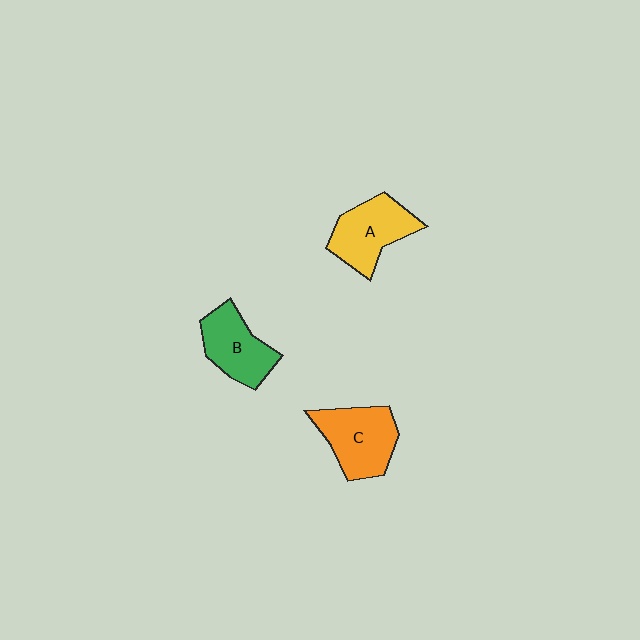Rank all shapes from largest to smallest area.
From largest to smallest: C (orange), A (yellow), B (green).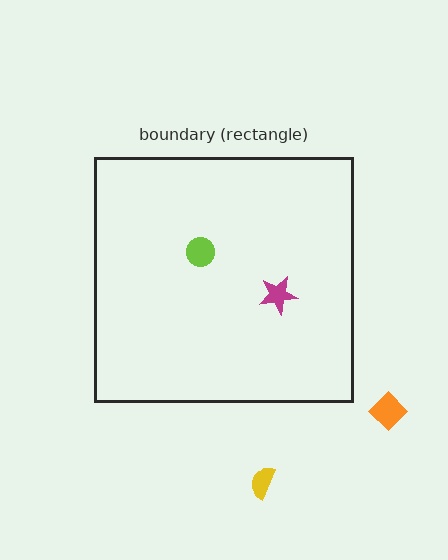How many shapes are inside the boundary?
2 inside, 2 outside.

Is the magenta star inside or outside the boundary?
Inside.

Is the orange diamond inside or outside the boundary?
Outside.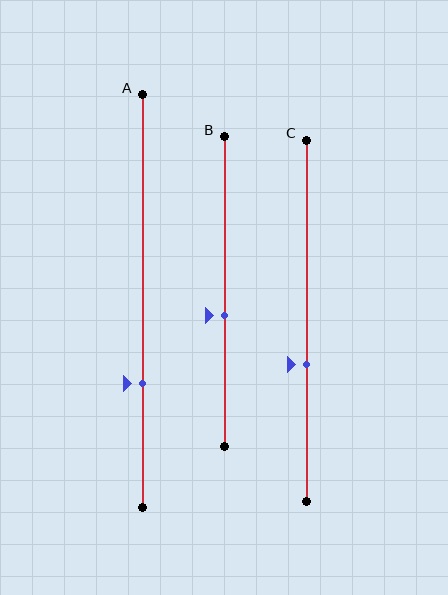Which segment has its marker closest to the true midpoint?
Segment B has its marker closest to the true midpoint.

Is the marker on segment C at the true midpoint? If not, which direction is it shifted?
No, the marker on segment C is shifted downward by about 12% of the segment length.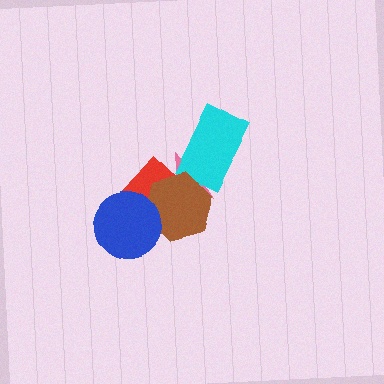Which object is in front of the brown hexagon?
The blue circle is in front of the brown hexagon.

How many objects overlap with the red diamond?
3 objects overlap with the red diamond.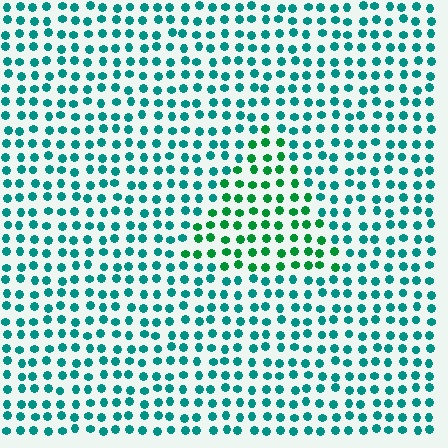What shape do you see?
I see a triangle.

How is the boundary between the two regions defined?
The boundary is defined purely by a slight shift in hue (about 35 degrees). Spacing, size, and orientation are identical on both sides.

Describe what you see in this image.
The image is filled with small teal elements in a uniform arrangement. A triangle-shaped region is visible where the elements are tinted to a slightly different hue, forming a subtle color boundary.